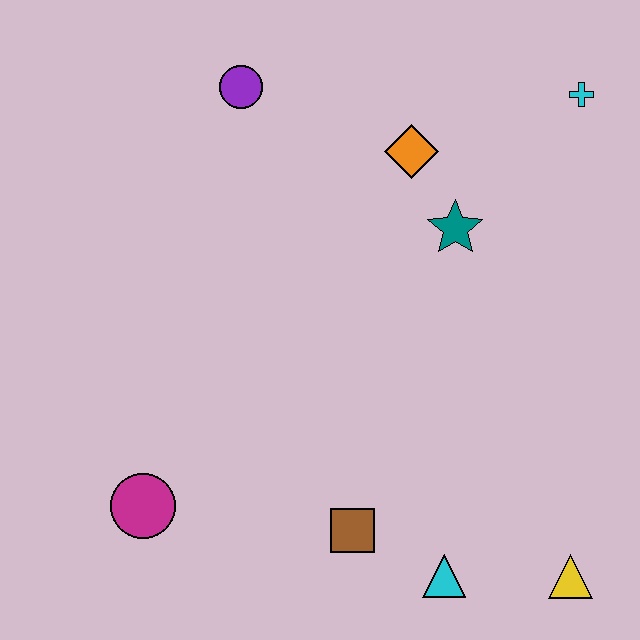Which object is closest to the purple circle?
The orange diamond is closest to the purple circle.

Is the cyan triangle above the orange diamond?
No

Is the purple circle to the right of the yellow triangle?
No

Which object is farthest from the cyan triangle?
The purple circle is farthest from the cyan triangle.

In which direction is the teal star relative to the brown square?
The teal star is above the brown square.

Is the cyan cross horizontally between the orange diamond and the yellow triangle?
No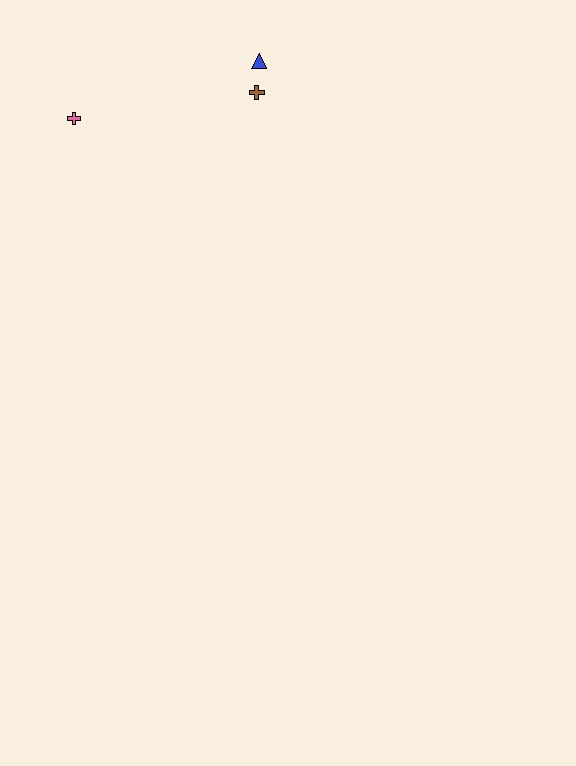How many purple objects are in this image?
There are no purple objects.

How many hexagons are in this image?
There are no hexagons.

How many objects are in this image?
There are 3 objects.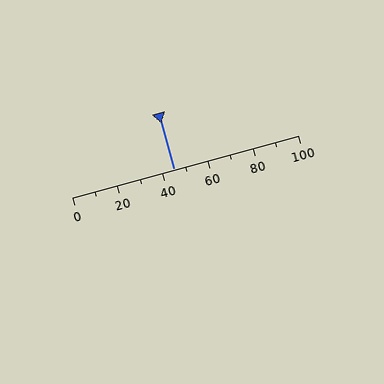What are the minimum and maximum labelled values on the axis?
The axis runs from 0 to 100.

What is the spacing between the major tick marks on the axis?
The major ticks are spaced 20 apart.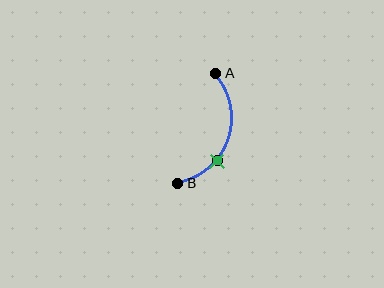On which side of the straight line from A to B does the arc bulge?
The arc bulges to the right of the straight line connecting A and B.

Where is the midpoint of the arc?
The arc midpoint is the point on the curve farthest from the straight line joining A and B. It sits to the right of that line.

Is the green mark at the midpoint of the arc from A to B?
No. The green mark lies on the arc but is closer to endpoint B. The arc midpoint would be at the point on the curve equidistant along the arc from both A and B.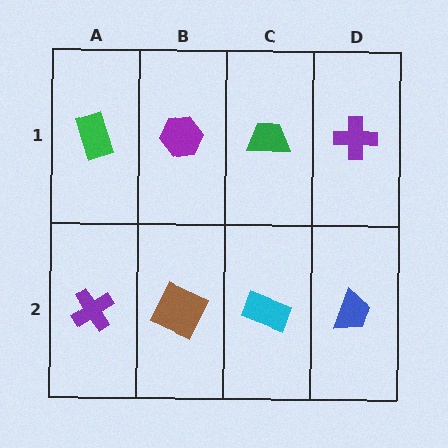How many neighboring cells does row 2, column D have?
2.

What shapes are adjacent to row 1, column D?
A blue trapezoid (row 2, column D), a green trapezoid (row 1, column C).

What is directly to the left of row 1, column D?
A green trapezoid.